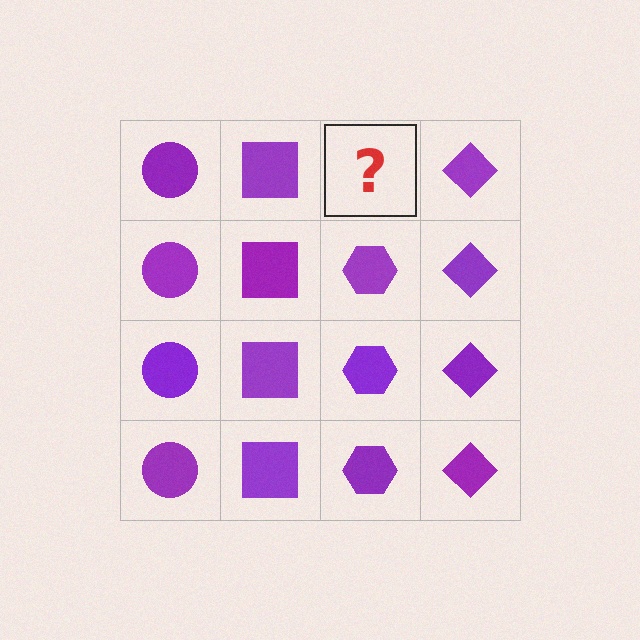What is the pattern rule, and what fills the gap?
The rule is that each column has a consistent shape. The gap should be filled with a purple hexagon.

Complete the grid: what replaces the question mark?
The question mark should be replaced with a purple hexagon.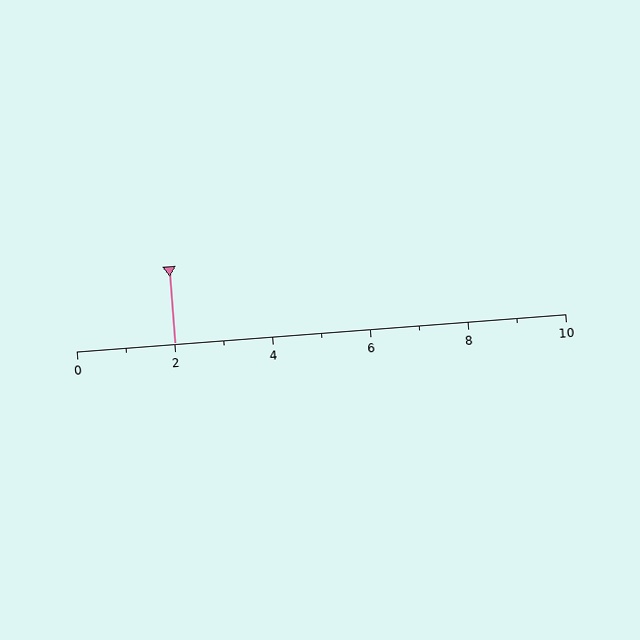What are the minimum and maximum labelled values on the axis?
The axis runs from 0 to 10.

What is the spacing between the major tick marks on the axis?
The major ticks are spaced 2 apart.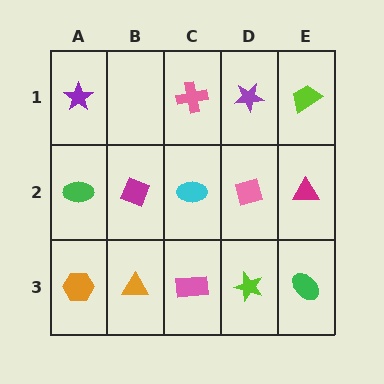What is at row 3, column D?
A lime star.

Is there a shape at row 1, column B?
No, that cell is empty.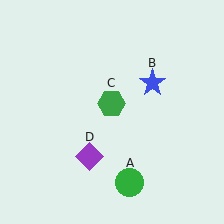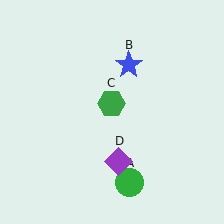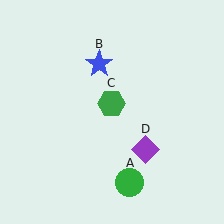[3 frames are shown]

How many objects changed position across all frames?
2 objects changed position: blue star (object B), purple diamond (object D).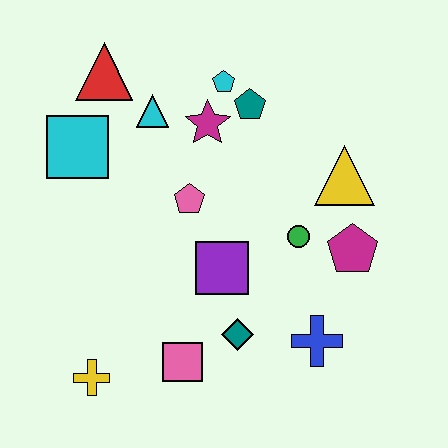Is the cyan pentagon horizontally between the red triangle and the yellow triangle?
Yes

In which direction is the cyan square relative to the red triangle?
The cyan square is below the red triangle.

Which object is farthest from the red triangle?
The blue cross is farthest from the red triangle.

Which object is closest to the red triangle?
The cyan triangle is closest to the red triangle.